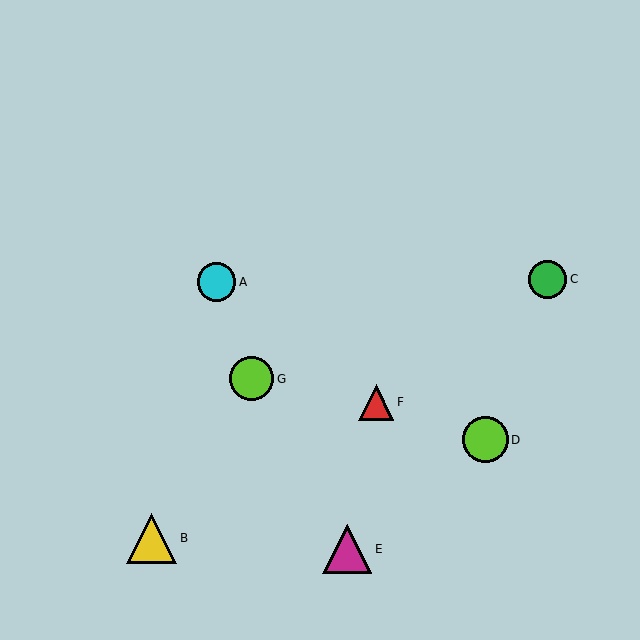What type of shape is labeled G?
Shape G is a lime circle.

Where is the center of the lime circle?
The center of the lime circle is at (252, 379).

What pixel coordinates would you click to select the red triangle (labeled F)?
Click at (376, 402) to select the red triangle F.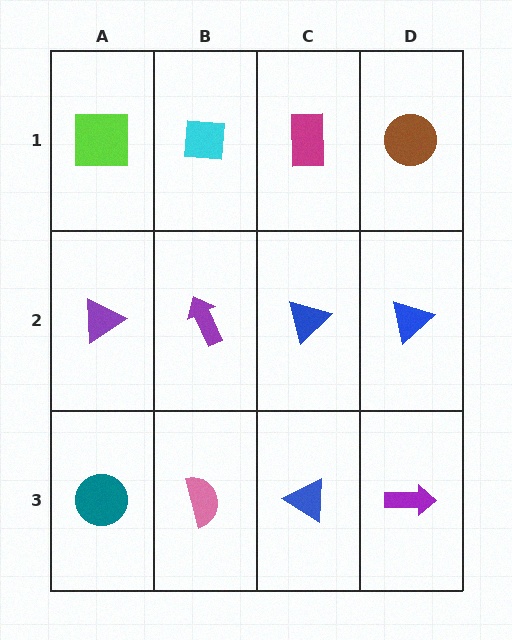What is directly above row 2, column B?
A cyan square.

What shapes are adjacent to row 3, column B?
A purple arrow (row 2, column B), a teal circle (row 3, column A), a blue triangle (row 3, column C).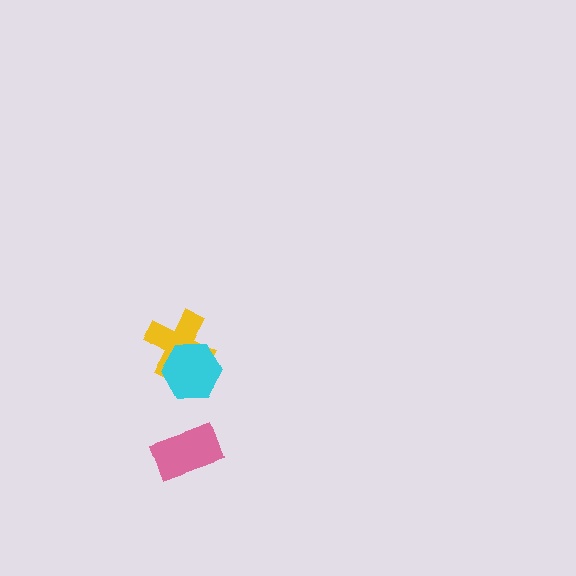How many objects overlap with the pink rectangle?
0 objects overlap with the pink rectangle.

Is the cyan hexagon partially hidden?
No, no other shape covers it.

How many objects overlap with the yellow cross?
1 object overlaps with the yellow cross.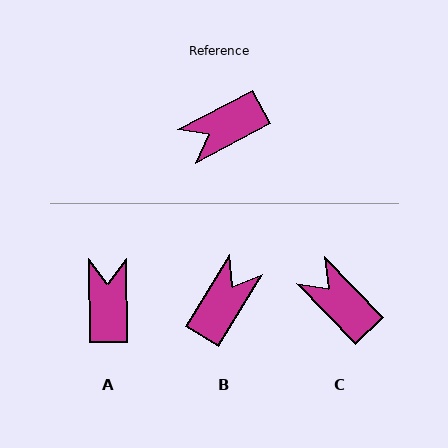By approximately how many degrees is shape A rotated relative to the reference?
Approximately 117 degrees clockwise.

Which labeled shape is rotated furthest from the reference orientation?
B, about 149 degrees away.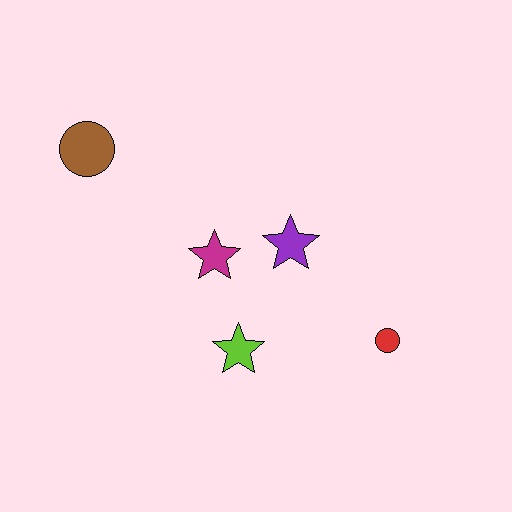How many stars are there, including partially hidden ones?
There are 3 stars.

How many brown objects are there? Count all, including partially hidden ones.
There is 1 brown object.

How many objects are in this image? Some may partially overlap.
There are 5 objects.